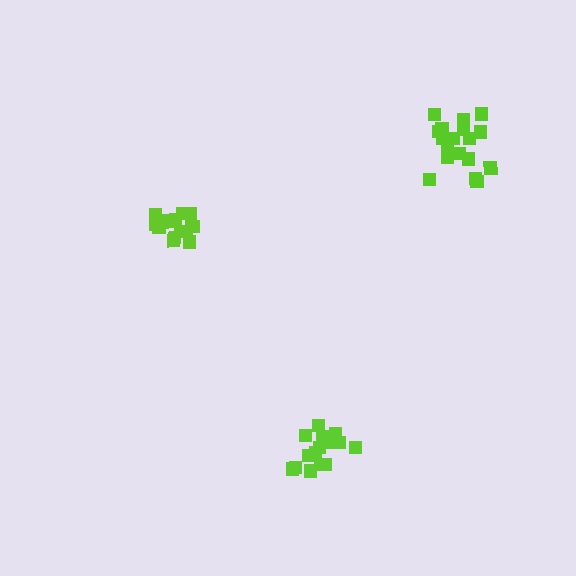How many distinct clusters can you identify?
There are 3 distinct clusters.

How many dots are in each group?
Group 1: 15 dots, Group 2: 21 dots, Group 3: 15 dots (51 total).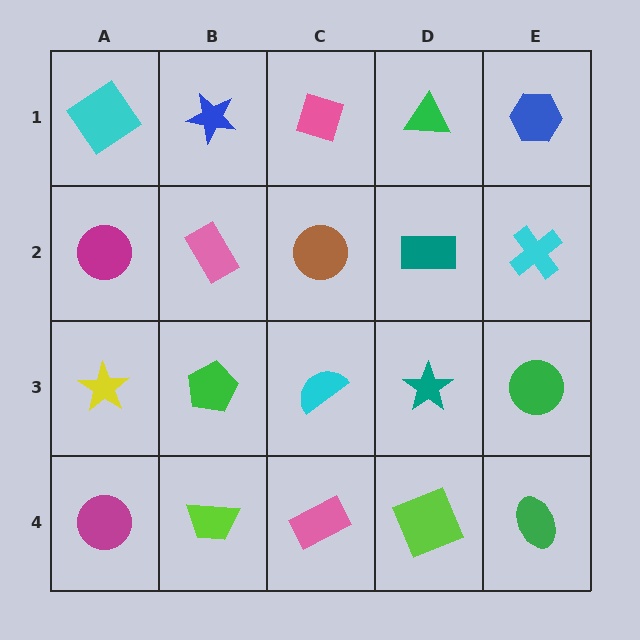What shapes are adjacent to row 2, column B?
A blue star (row 1, column B), a green pentagon (row 3, column B), a magenta circle (row 2, column A), a brown circle (row 2, column C).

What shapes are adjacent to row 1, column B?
A pink rectangle (row 2, column B), a cyan diamond (row 1, column A), a pink diamond (row 1, column C).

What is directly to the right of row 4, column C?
A lime square.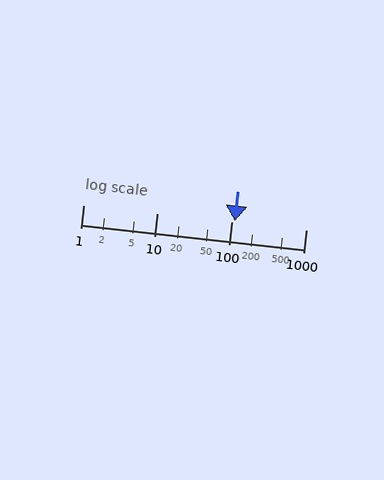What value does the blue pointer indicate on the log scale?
The pointer indicates approximately 110.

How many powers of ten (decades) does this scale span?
The scale spans 3 decades, from 1 to 1000.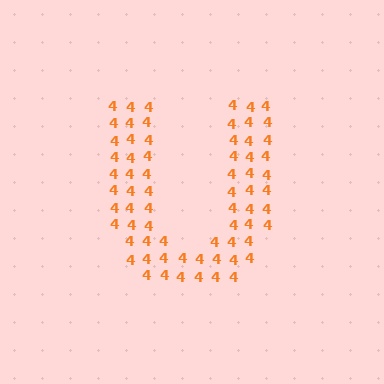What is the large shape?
The large shape is the letter U.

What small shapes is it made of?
It is made of small digit 4's.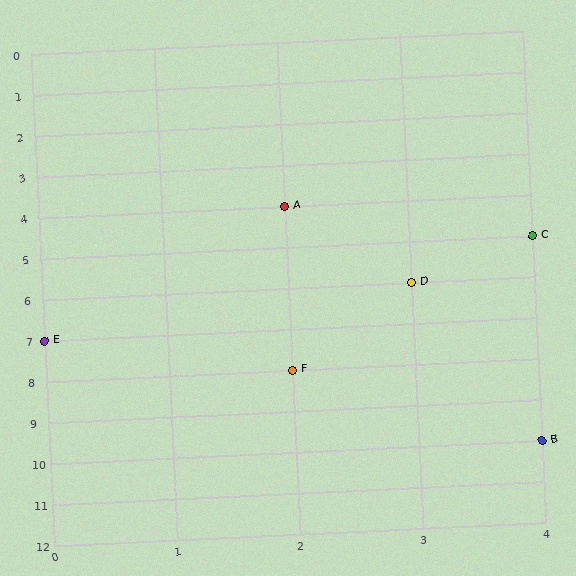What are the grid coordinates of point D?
Point D is at grid coordinates (3, 6).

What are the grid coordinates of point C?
Point C is at grid coordinates (4, 5).